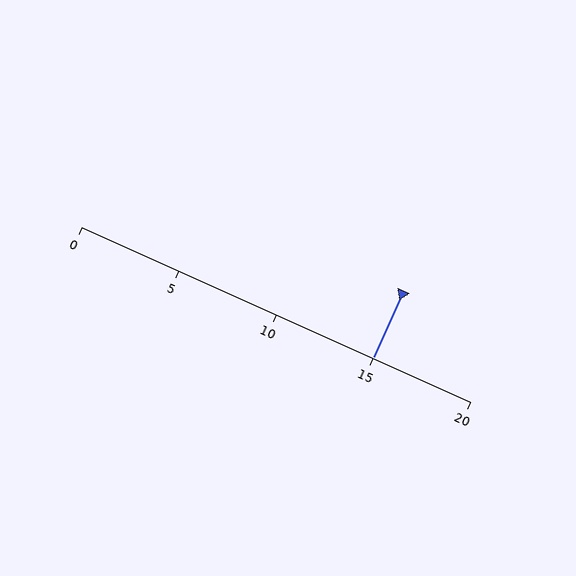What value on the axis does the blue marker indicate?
The marker indicates approximately 15.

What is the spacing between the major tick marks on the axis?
The major ticks are spaced 5 apart.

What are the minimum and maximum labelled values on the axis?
The axis runs from 0 to 20.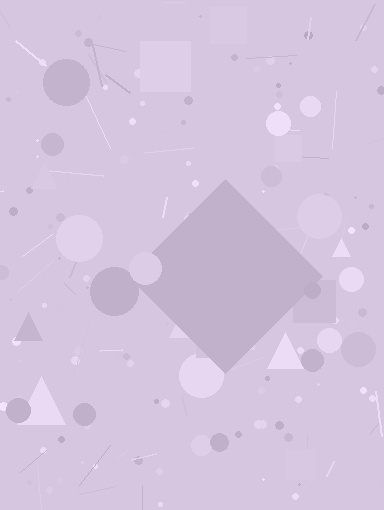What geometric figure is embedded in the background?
A diamond is embedded in the background.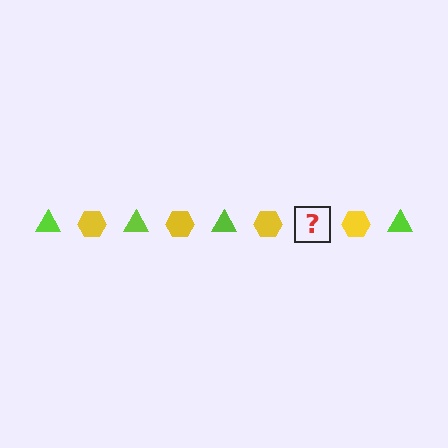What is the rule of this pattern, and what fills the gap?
The rule is that the pattern alternates between lime triangle and yellow hexagon. The gap should be filled with a lime triangle.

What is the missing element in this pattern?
The missing element is a lime triangle.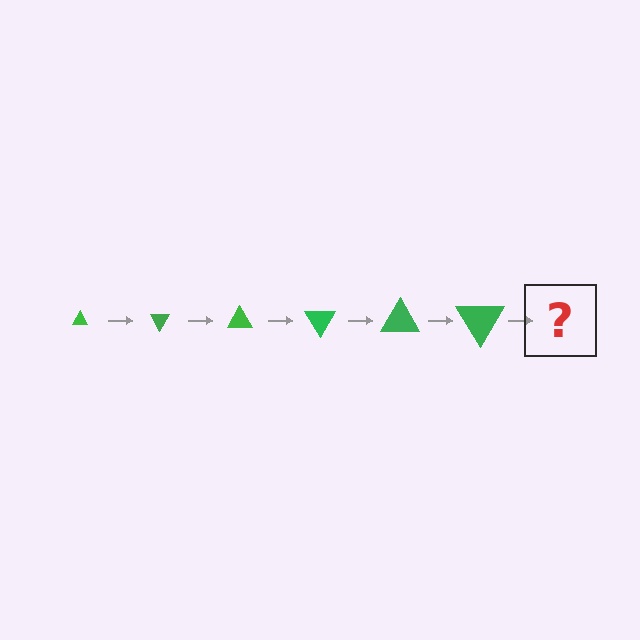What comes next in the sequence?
The next element should be a triangle, larger than the previous one and rotated 360 degrees from the start.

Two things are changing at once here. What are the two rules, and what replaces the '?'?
The two rules are that the triangle grows larger each step and it rotates 60 degrees each step. The '?' should be a triangle, larger than the previous one and rotated 360 degrees from the start.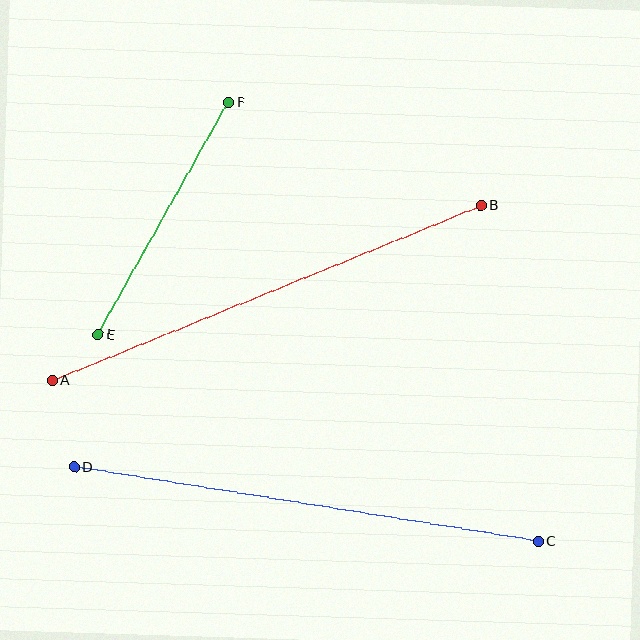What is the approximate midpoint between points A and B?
The midpoint is at approximately (267, 292) pixels.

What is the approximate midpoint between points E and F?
The midpoint is at approximately (163, 218) pixels.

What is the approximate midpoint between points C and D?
The midpoint is at approximately (306, 504) pixels.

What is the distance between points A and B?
The distance is approximately 463 pixels.